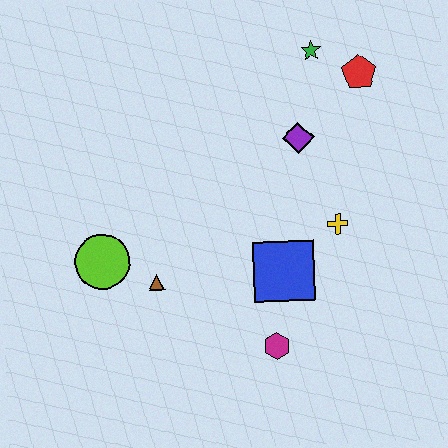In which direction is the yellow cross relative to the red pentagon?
The yellow cross is below the red pentagon.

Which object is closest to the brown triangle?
The lime circle is closest to the brown triangle.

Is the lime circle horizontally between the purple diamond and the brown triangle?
No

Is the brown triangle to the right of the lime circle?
Yes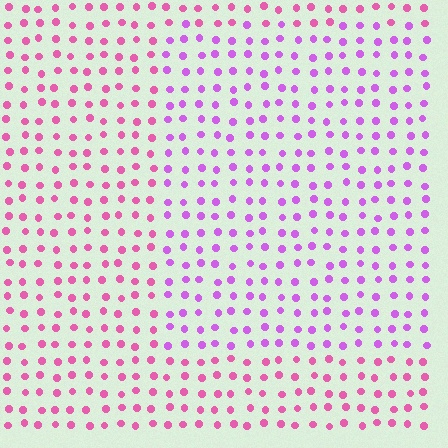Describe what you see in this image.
The image is filled with small pink elements in a uniform arrangement. A rectangle-shaped region is visible where the elements are tinted to a slightly different hue, forming a subtle color boundary.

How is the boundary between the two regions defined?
The boundary is defined purely by a slight shift in hue (about 35 degrees). Spacing, size, and orientation are identical on both sides.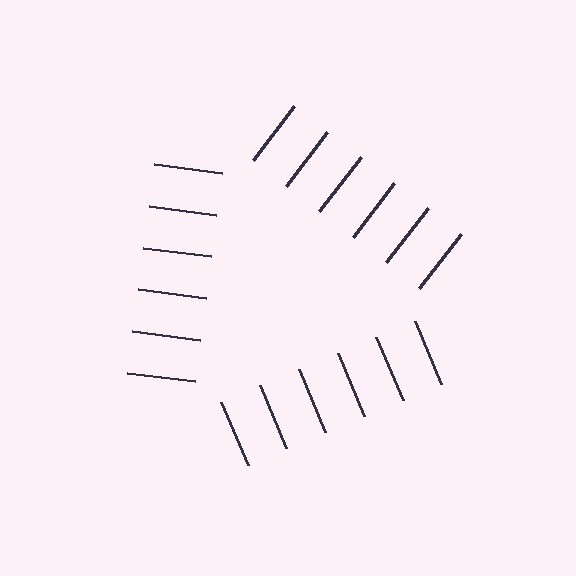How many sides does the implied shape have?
3 sides — the line-ends trace a triangle.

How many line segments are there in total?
18 — 6 along each of the 3 edges.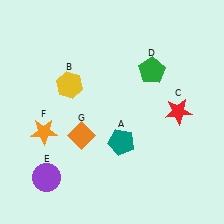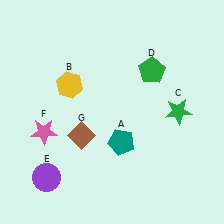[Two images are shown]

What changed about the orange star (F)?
In Image 1, F is orange. In Image 2, it changed to pink.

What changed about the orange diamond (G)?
In Image 1, G is orange. In Image 2, it changed to brown.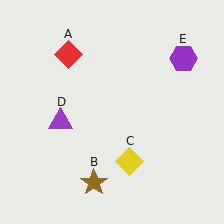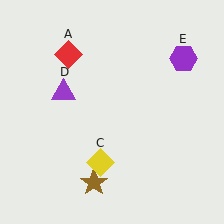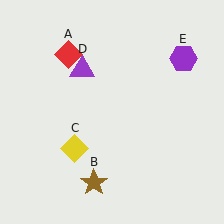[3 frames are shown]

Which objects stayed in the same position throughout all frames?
Red diamond (object A) and brown star (object B) and purple hexagon (object E) remained stationary.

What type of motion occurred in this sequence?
The yellow diamond (object C), purple triangle (object D) rotated clockwise around the center of the scene.